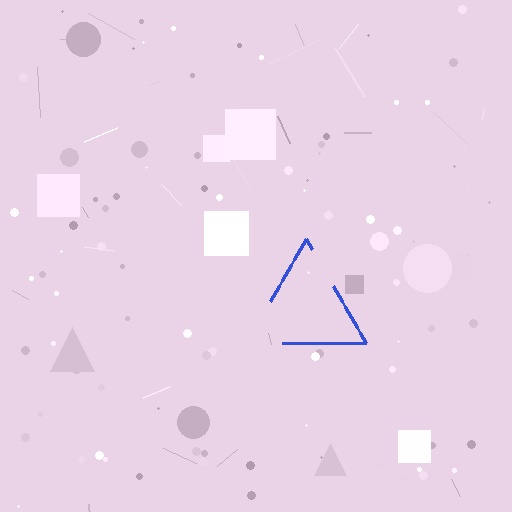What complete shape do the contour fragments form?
The contour fragments form a triangle.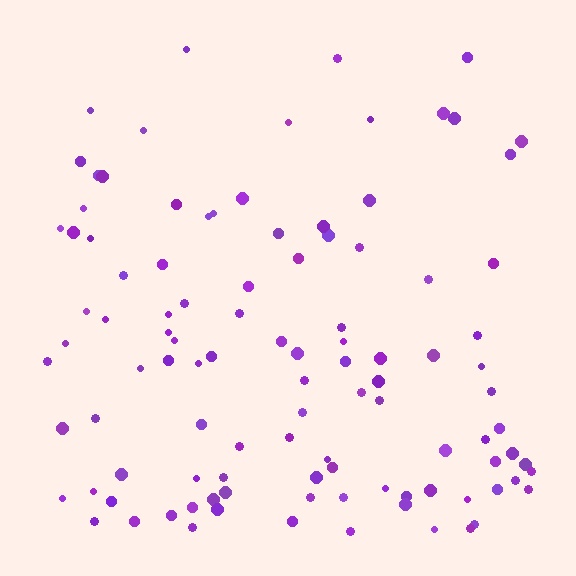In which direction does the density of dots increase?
From top to bottom, with the bottom side densest.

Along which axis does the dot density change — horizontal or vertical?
Vertical.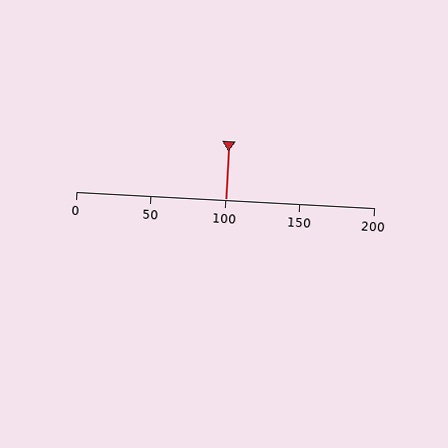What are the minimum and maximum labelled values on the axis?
The axis runs from 0 to 200.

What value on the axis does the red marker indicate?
The marker indicates approximately 100.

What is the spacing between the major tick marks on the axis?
The major ticks are spaced 50 apart.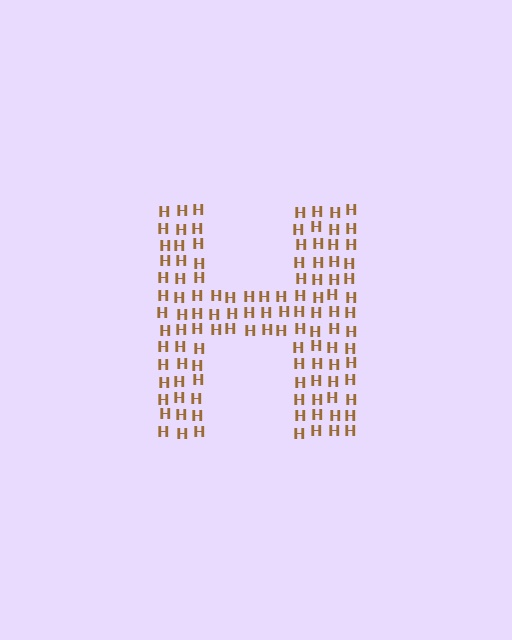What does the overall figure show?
The overall figure shows the letter H.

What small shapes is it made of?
It is made of small letter H's.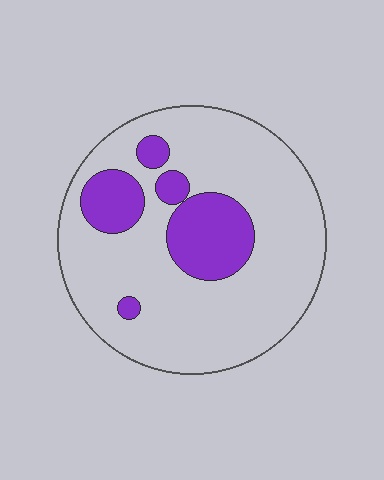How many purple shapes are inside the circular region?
5.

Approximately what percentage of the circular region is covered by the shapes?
Approximately 20%.